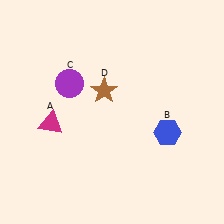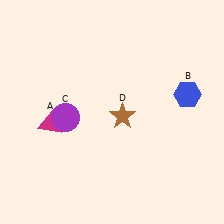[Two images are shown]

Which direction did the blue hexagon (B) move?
The blue hexagon (B) moved up.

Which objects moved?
The objects that moved are: the blue hexagon (B), the purple circle (C), the brown star (D).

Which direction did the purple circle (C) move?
The purple circle (C) moved down.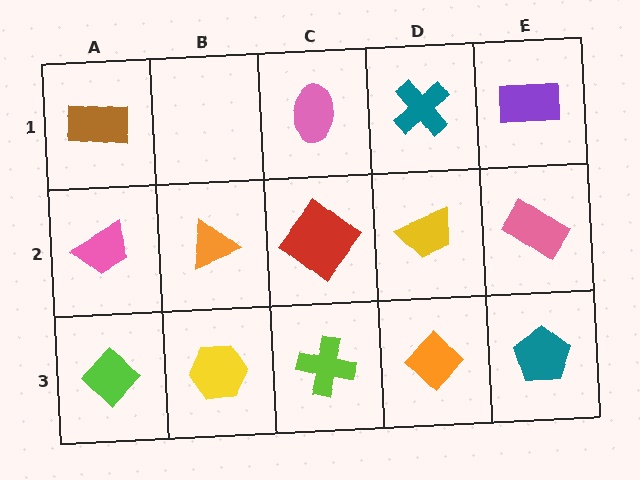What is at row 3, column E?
A teal pentagon.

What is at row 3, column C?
A lime cross.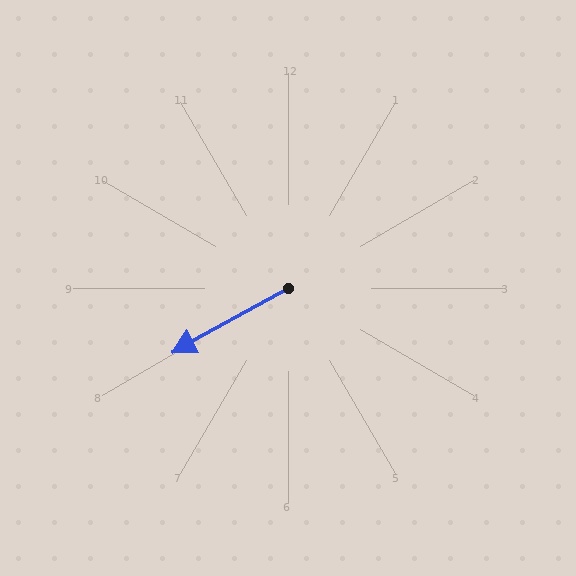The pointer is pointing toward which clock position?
Roughly 8 o'clock.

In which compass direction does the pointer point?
Southwest.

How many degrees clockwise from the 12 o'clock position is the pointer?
Approximately 241 degrees.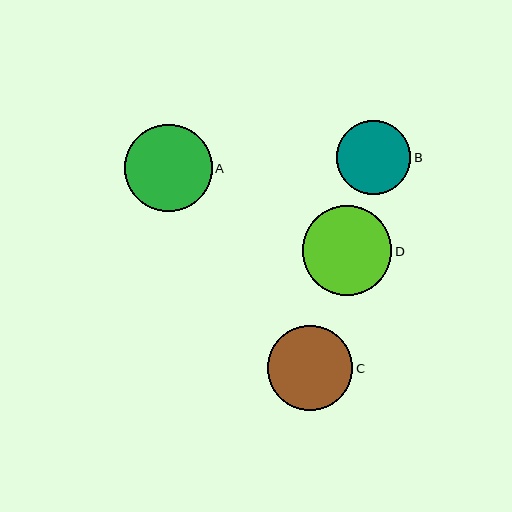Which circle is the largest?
Circle D is the largest with a size of approximately 89 pixels.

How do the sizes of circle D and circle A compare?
Circle D and circle A are approximately the same size.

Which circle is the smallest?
Circle B is the smallest with a size of approximately 74 pixels.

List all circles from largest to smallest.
From largest to smallest: D, A, C, B.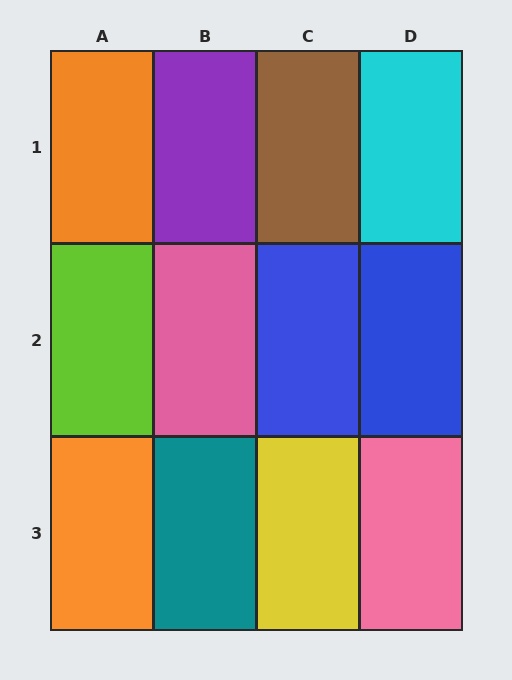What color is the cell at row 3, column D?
Pink.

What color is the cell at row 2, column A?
Lime.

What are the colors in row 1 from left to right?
Orange, purple, brown, cyan.